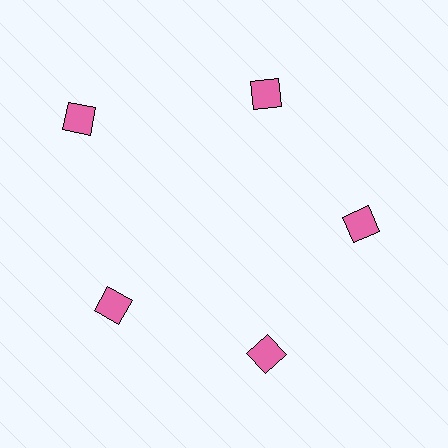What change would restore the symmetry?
The symmetry would be restored by moving it inward, back onto the ring so that all 5 diamonds sit at equal angles and equal distance from the center.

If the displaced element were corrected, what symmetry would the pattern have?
It would have 5-fold rotational symmetry — the pattern would map onto itself every 72 degrees.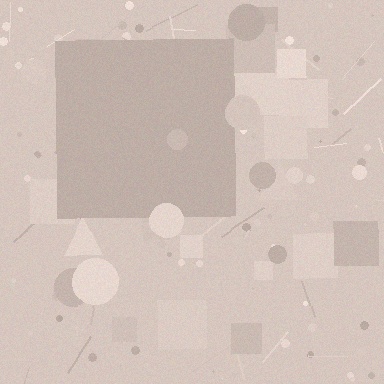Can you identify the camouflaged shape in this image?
The camouflaged shape is a square.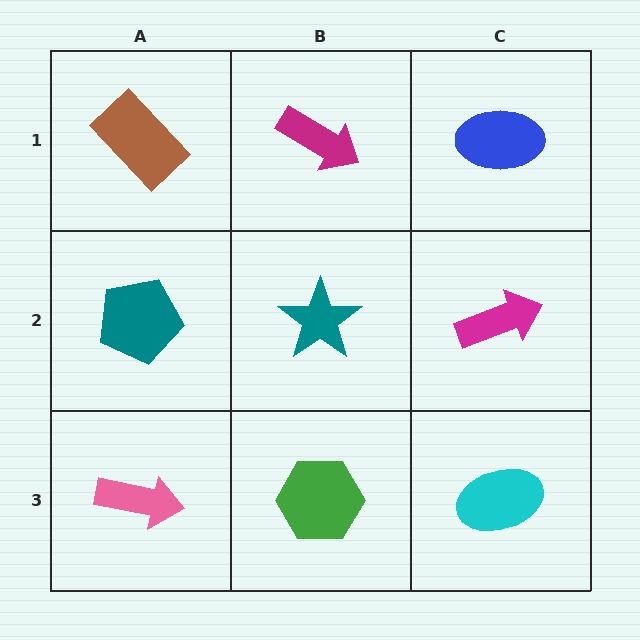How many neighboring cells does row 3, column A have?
2.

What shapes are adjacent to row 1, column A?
A teal pentagon (row 2, column A), a magenta arrow (row 1, column B).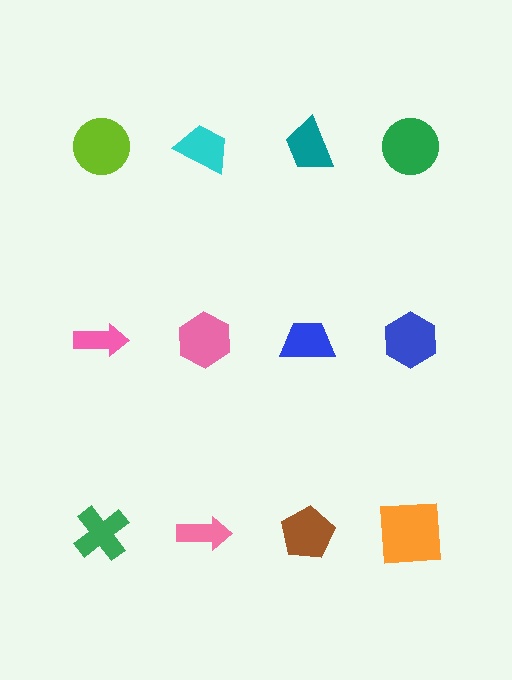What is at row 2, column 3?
A blue trapezoid.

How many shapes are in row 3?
4 shapes.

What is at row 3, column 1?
A green cross.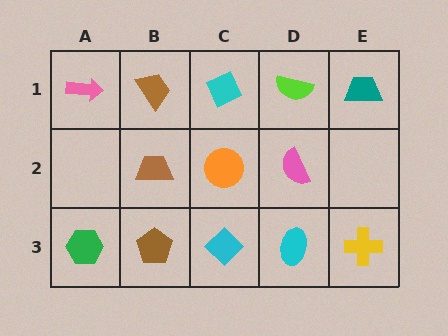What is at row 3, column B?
A brown pentagon.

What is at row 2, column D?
A pink semicircle.